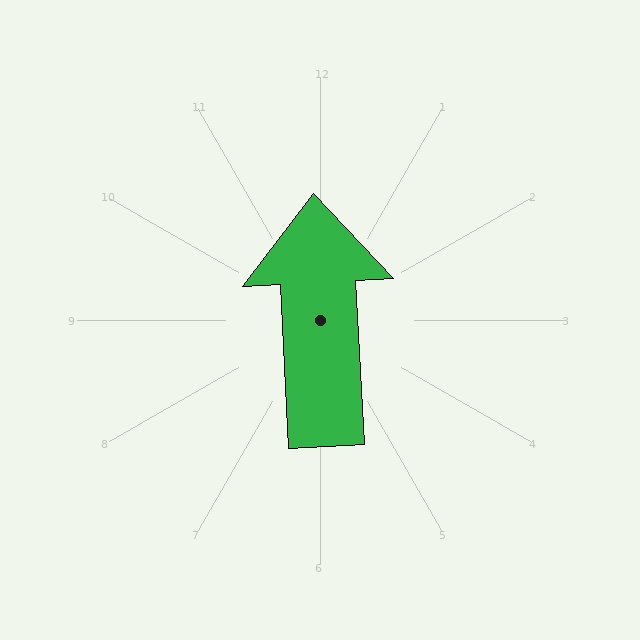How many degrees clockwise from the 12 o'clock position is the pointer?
Approximately 357 degrees.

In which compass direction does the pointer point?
North.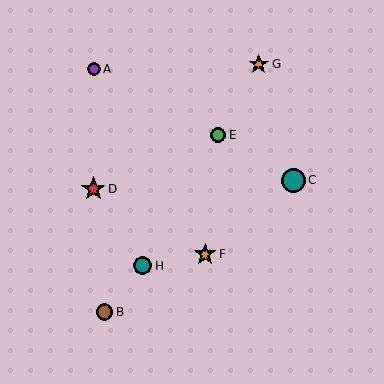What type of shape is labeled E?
Shape E is a green circle.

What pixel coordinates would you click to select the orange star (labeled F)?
Click at (205, 254) to select the orange star F.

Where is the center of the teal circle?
The center of the teal circle is at (142, 266).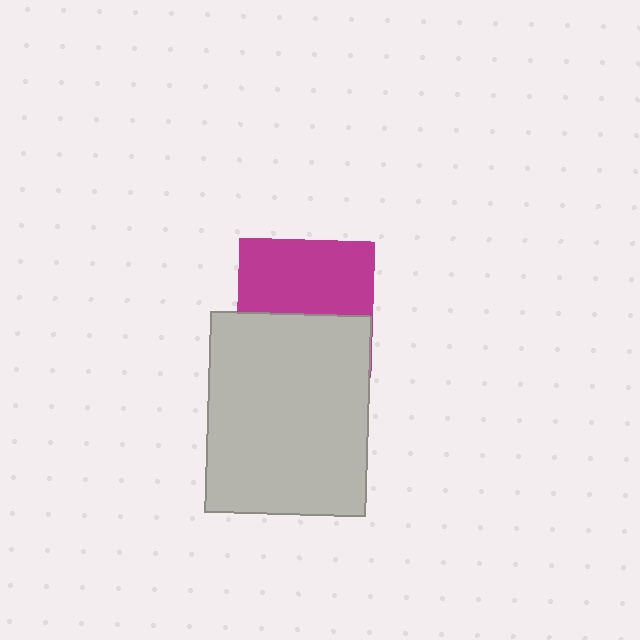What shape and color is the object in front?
The object in front is a light gray rectangle.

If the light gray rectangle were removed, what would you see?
You would see the complete magenta square.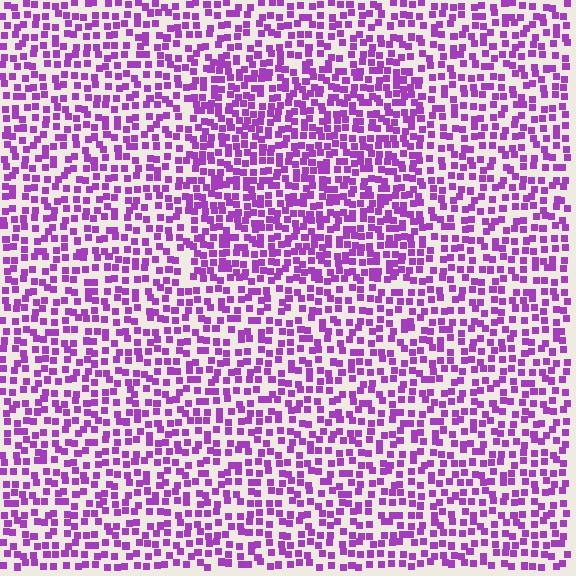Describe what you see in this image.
The image contains small purple elements arranged at two different densities. A rectangle-shaped region is visible where the elements are more densely packed than the surrounding area.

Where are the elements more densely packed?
The elements are more densely packed inside the rectangle boundary.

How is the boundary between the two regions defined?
The boundary is defined by a change in element density (approximately 1.5x ratio). All elements are the same color, size, and shape.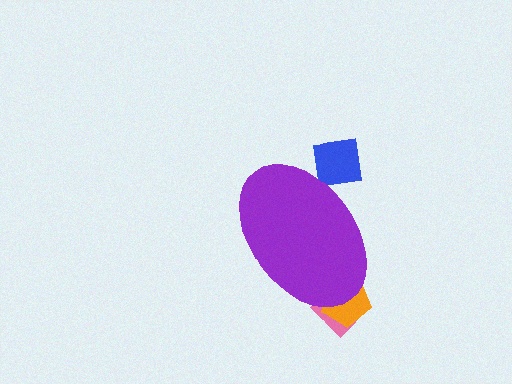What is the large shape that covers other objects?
A purple ellipse.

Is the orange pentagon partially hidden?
Yes, the orange pentagon is partially hidden behind the purple ellipse.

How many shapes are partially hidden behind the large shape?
3 shapes are partially hidden.